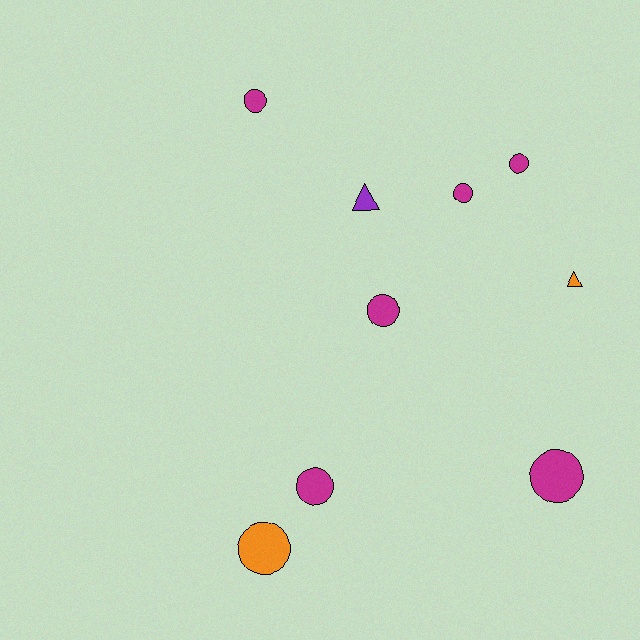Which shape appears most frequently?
Circle, with 7 objects.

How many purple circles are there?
There are no purple circles.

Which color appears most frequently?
Magenta, with 6 objects.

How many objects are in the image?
There are 9 objects.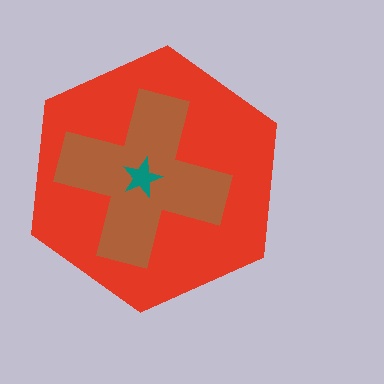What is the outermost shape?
The red hexagon.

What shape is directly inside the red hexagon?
The brown cross.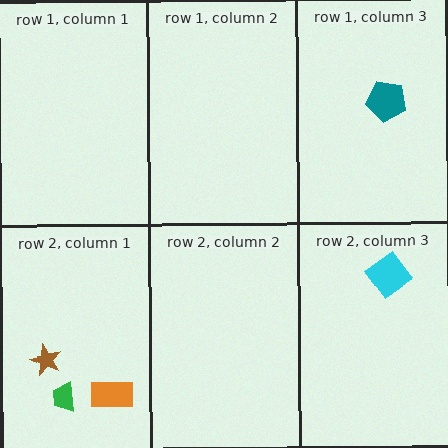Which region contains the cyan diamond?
The row 2, column 3 region.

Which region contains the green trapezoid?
The row 2, column 1 region.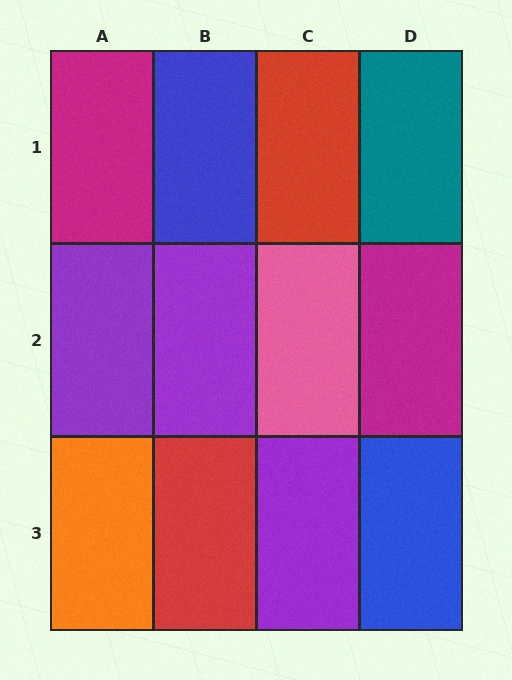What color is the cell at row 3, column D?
Blue.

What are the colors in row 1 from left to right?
Magenta, blue, red, teal.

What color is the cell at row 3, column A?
Orange.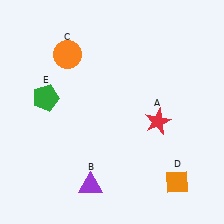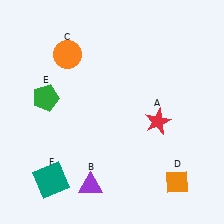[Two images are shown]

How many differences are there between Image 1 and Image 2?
There is 1 difference between the two images.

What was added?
A teal square (F) was added in Image 2.